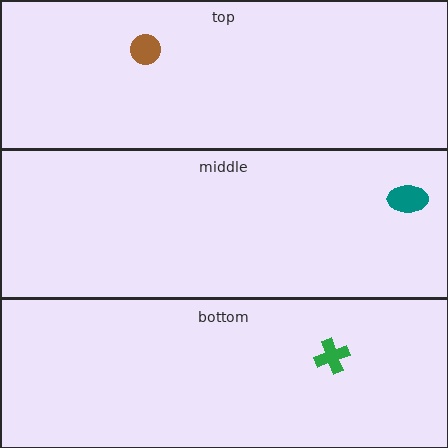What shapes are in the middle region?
The teal ellipse.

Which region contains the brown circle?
The top region.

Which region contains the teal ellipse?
The middle region.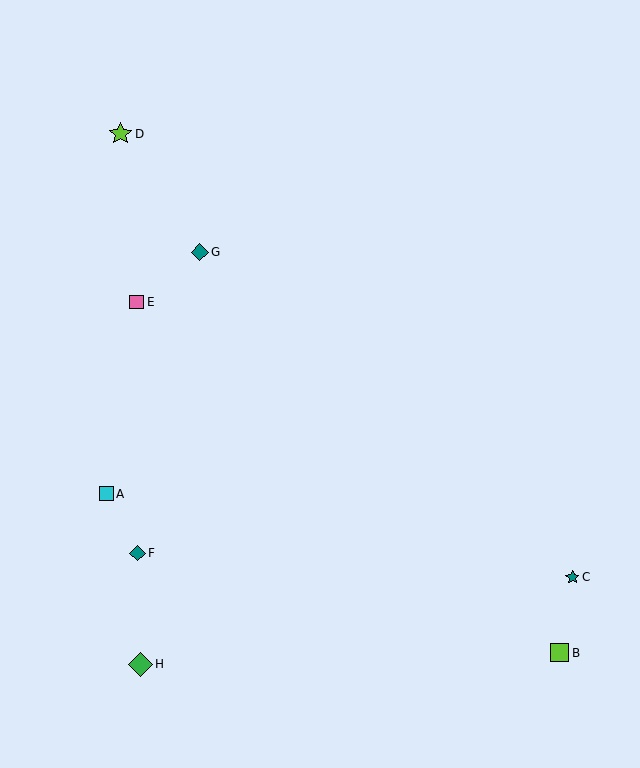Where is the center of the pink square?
The center of the pink square is at (137, 302).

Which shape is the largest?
The green diamond (labeled H) is the largest.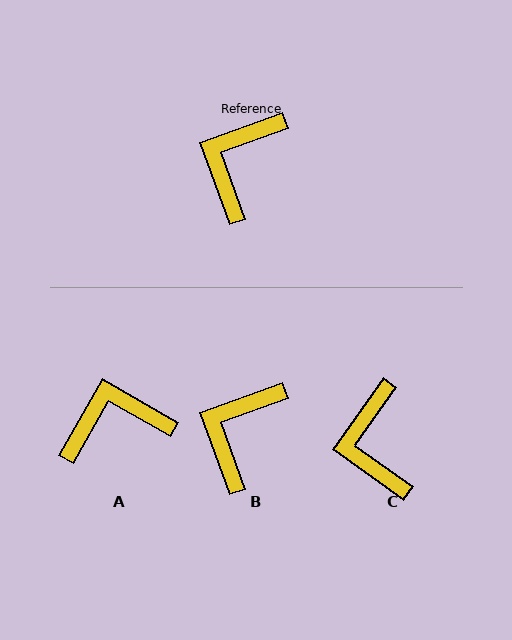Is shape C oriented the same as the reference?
No, it is off by about 35 degrees.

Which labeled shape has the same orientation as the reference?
B.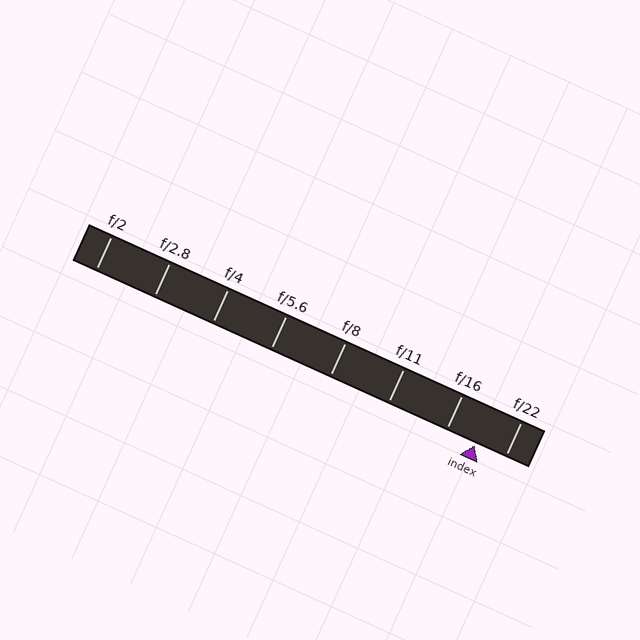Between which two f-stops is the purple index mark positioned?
The index mark is between f/16 and f/22.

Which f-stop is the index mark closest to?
The index mark is closest to f/16.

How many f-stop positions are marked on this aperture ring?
There are 8 f-stop positions marked.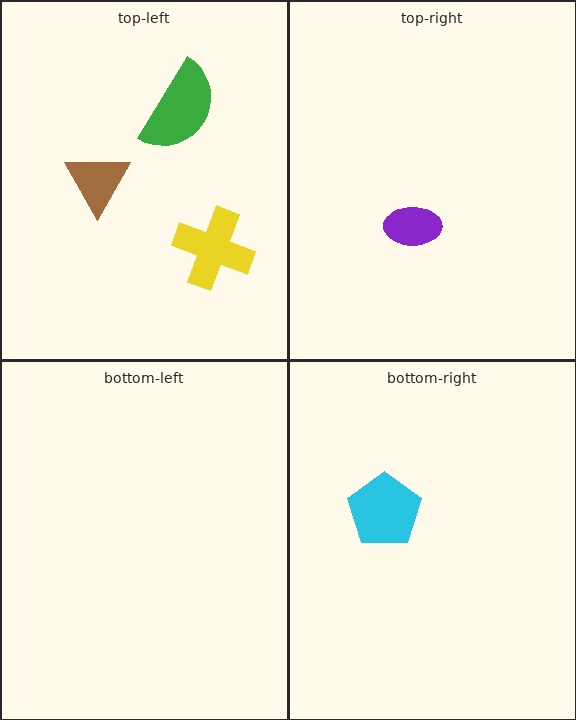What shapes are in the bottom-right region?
The cyan pentagon.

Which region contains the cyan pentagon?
The bottom-right region.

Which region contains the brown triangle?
The top-left region.